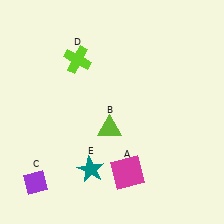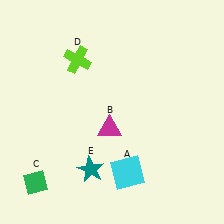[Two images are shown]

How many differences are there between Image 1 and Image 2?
There are 3 differences between the two images.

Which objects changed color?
A changed from magenta to cyan. B changed from lime to magenta. C changed from purple to green.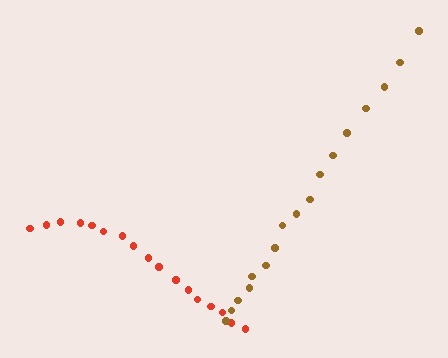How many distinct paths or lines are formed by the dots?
There are 2 distinct paths.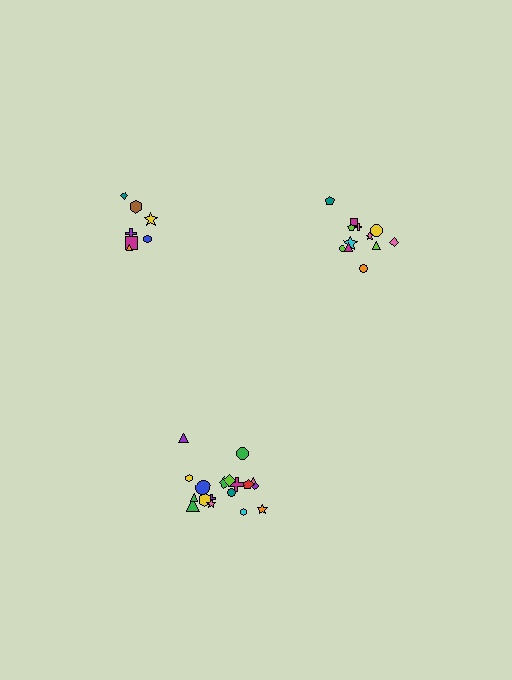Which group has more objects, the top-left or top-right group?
The top-right group.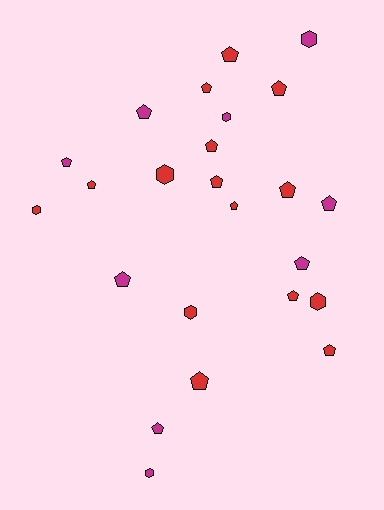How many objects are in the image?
There are 24 objects.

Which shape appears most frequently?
Pentagon, with 17 objects.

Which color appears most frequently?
Red, with 15 objects.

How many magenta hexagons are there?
There are 3 magenta hexagons.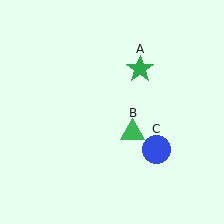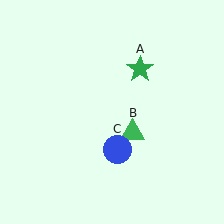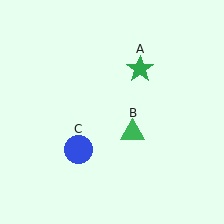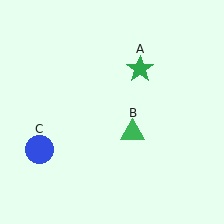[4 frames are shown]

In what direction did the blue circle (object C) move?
The blue circle (object C) moved left.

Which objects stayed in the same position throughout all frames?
Green star (object A) and green triangle (object B) remained stationary.